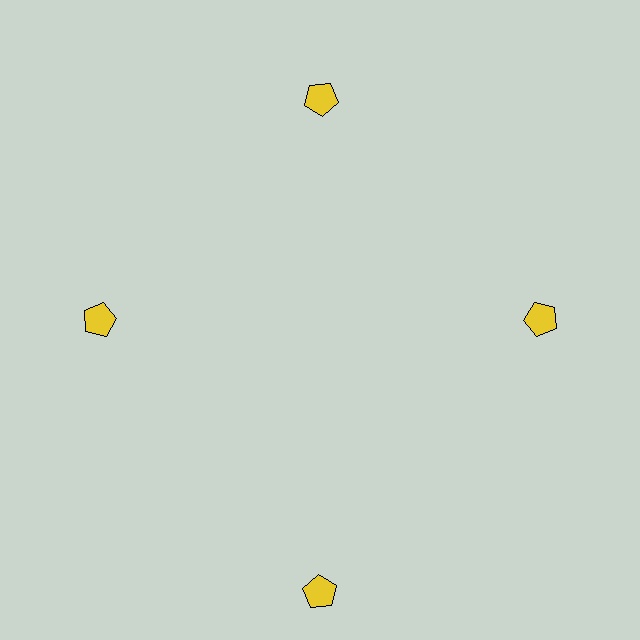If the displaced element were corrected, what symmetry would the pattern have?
It would have 4-fold rotational symmetry — the pattern would map onto itself every 90 degrees.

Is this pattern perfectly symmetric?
No. The 4 yellow pentagons are arranged in a ring, but one element near the 6 o'clock position is pushed outward from the center, breaking the 4-fold rotational symmetry.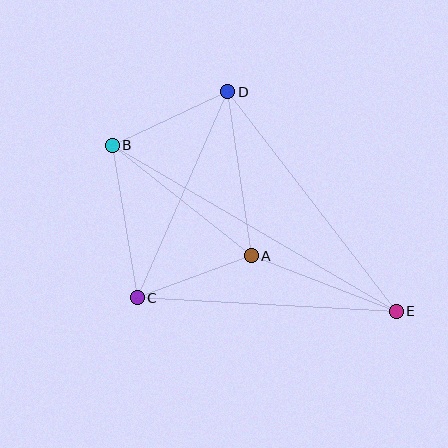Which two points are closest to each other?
Points A and C are closest to each other.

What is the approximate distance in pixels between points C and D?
The distance between C and D is approximately 225 pixels.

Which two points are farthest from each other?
Points B and E are farthest from each other.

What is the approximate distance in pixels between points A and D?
The distance between A and D is approximately 166 pixels.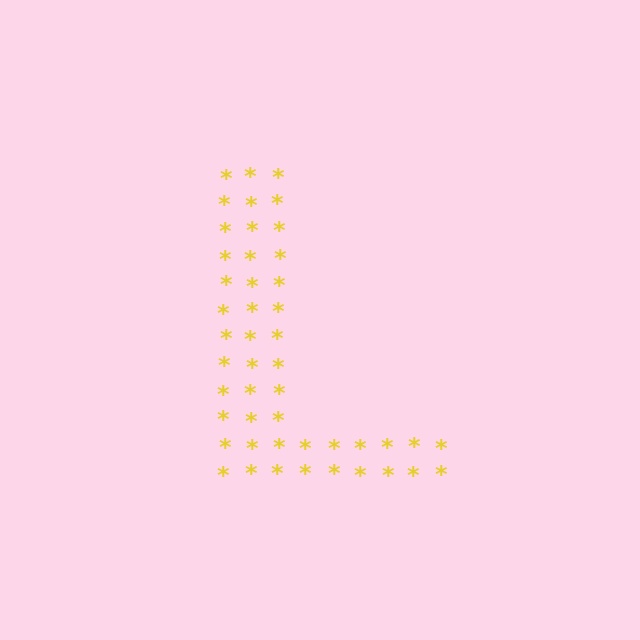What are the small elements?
The small elements are asterisks.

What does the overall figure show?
The overall figure shows the letter L.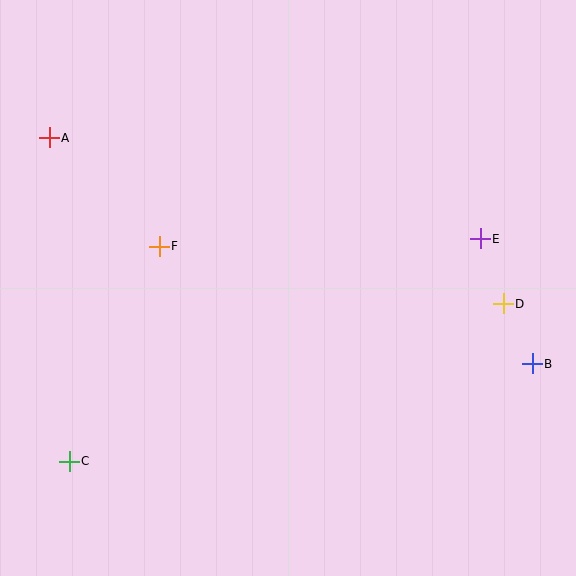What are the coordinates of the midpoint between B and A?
The midpoint between B and A is at (291, 251).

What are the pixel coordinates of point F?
Point F is at (159, 246).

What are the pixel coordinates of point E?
Point E is at (480, 239).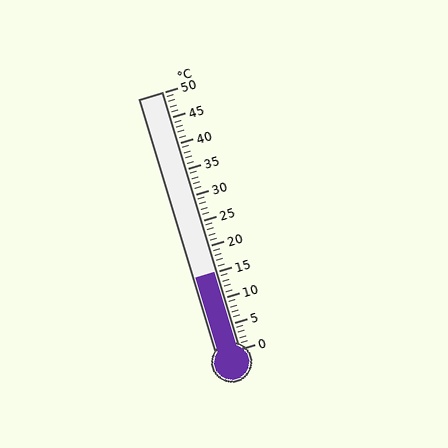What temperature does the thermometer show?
The thermometer shows approximately 15°C.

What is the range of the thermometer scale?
The thermometer scale ranges from 0°C to 50°C.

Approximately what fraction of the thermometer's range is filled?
The thermometer is filled to approximately 30% of its range.